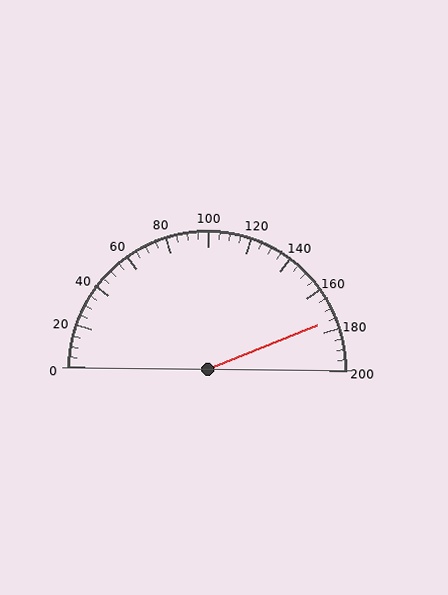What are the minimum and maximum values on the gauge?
The gauge ranges from 0 to 200.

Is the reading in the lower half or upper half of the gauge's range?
The reading is in the upper half of the range (0 to 200).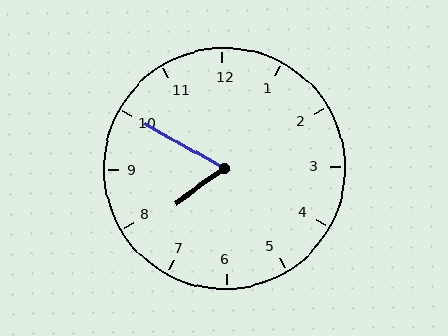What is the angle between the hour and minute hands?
Approximately 65 degrees.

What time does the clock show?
7:50.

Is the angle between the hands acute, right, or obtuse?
It is acute.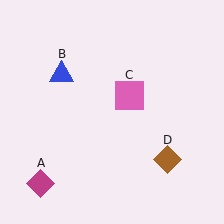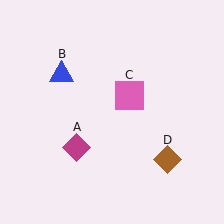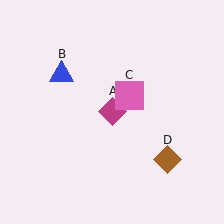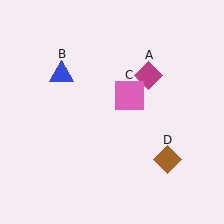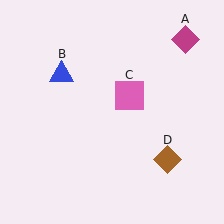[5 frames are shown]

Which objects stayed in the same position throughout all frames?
Blue triangle (object B) and pink square (object C) and brown diamond (object D) remained stationary.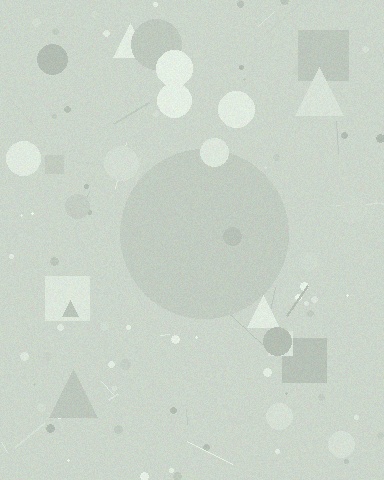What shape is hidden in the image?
A circle is hidden in the image.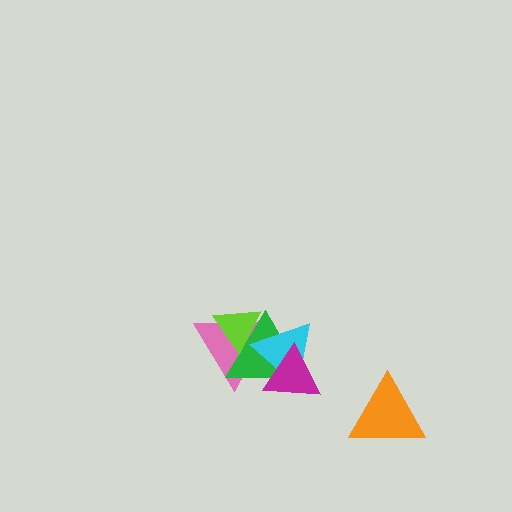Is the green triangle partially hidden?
Yes, it is partially covered by another shape.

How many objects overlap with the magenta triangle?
3 objects overlap with the magenta triangle.